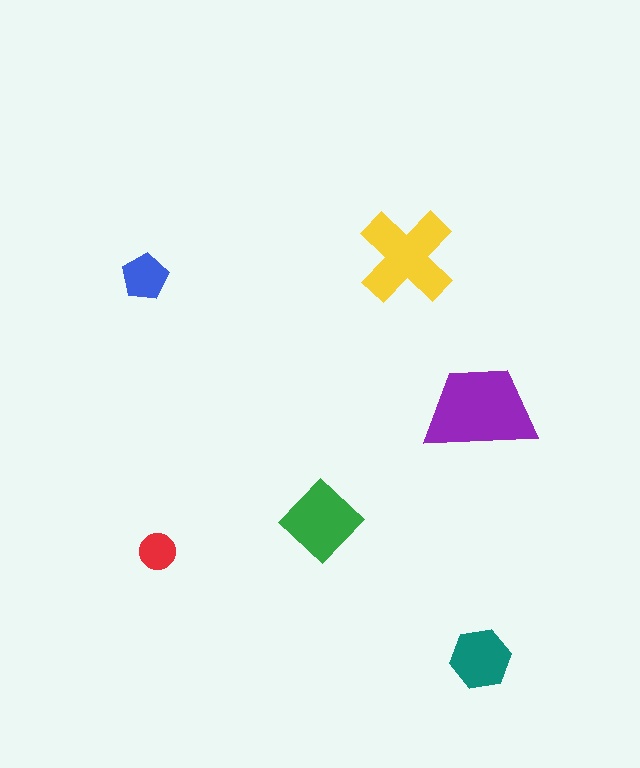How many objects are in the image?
There are 6 objects in the image.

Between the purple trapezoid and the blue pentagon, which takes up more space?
The purple trapezoid.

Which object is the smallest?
The red circle.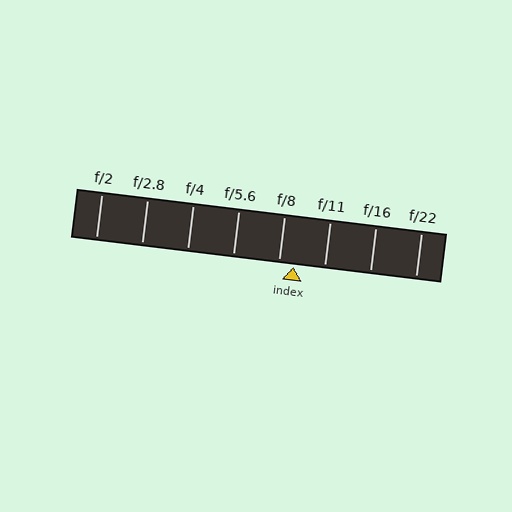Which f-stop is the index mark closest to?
The index mark is closest to f/8.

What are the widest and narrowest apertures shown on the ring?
The widest aperture shown is f/2 and the narrowest is f/22.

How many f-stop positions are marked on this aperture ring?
There are 8 f-stop positions marked.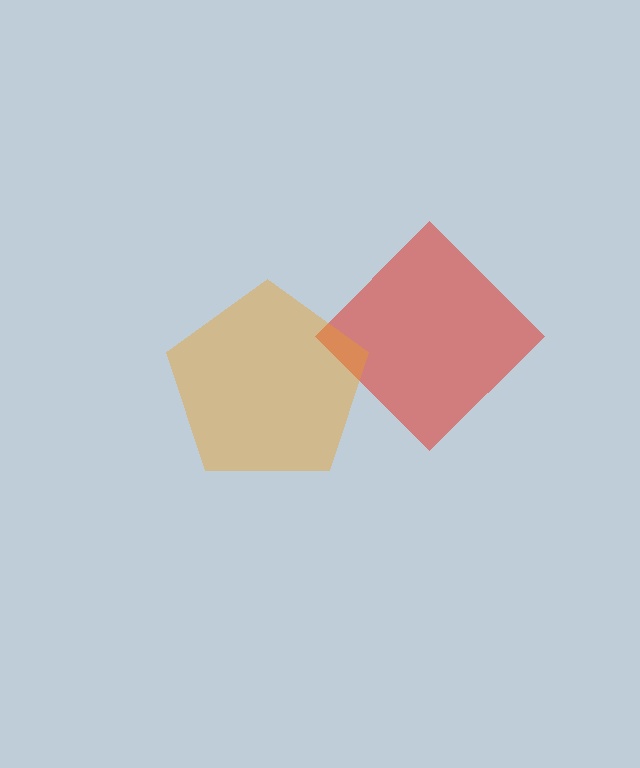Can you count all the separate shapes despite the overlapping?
Yes, there are 2 separate shapes.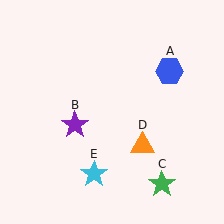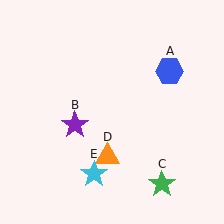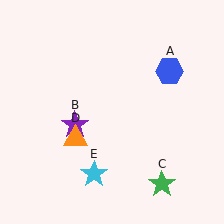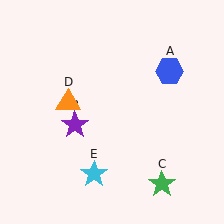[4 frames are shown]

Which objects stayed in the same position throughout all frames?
Blue hexagon (object A) and purple star (object B) and green star (object C) and cyan star (object E) remained stationary.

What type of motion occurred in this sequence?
The orange triangle (object D) rotated clockwise around the center of the scene.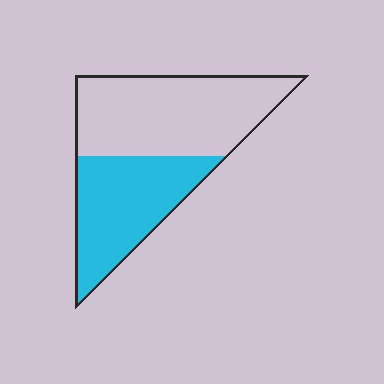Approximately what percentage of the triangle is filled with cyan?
Approximately 45%.